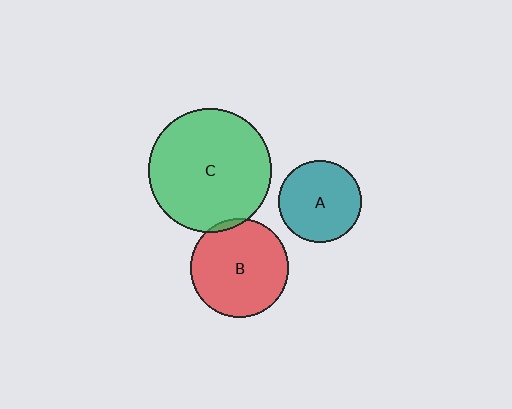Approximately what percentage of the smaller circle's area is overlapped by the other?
Approximately 5%.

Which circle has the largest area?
Circle C (green).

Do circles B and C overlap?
Yes.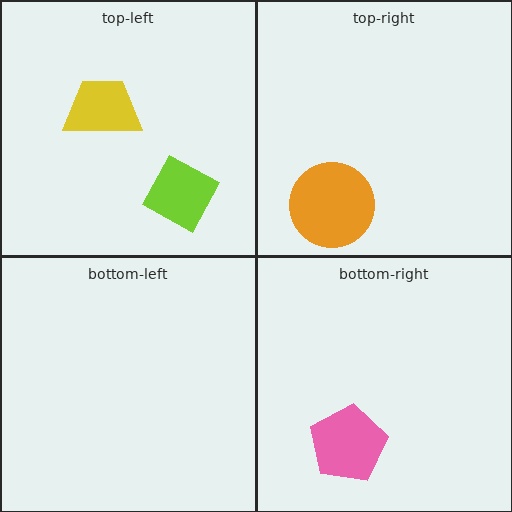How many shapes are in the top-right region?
1.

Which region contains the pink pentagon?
The bottom-right region.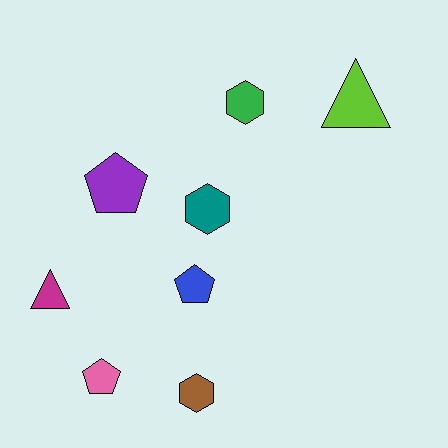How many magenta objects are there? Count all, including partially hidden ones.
There is 1 magenta object.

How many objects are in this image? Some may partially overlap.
There are 8 objects.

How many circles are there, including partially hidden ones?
There are no circles.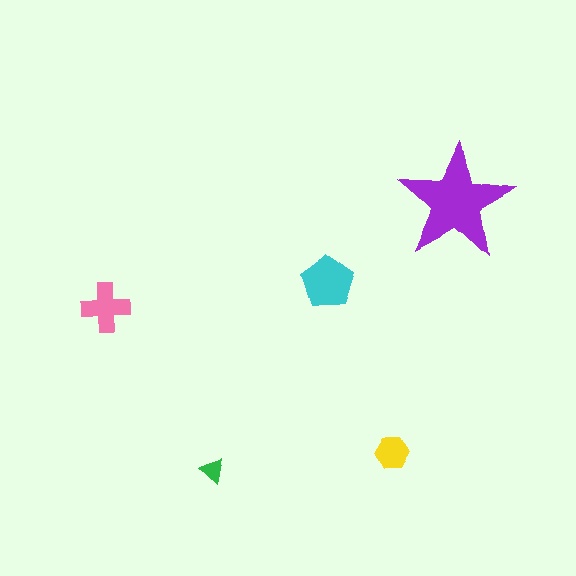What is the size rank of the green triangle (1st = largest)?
5th.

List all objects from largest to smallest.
The purple star, the cyan pentagon, the pink cross, the yellow hexagon, the green triangle.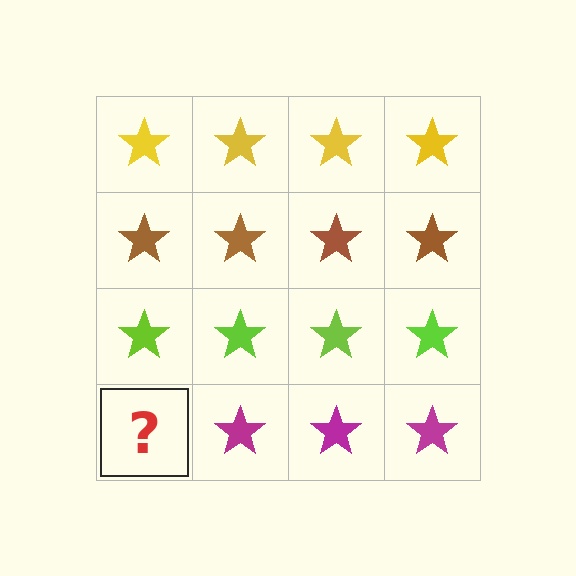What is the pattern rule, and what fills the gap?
The rule is that each row has a consistent color. The gap should be filled with a magenta star.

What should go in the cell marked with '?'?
The missing cell should contain a magenta star.